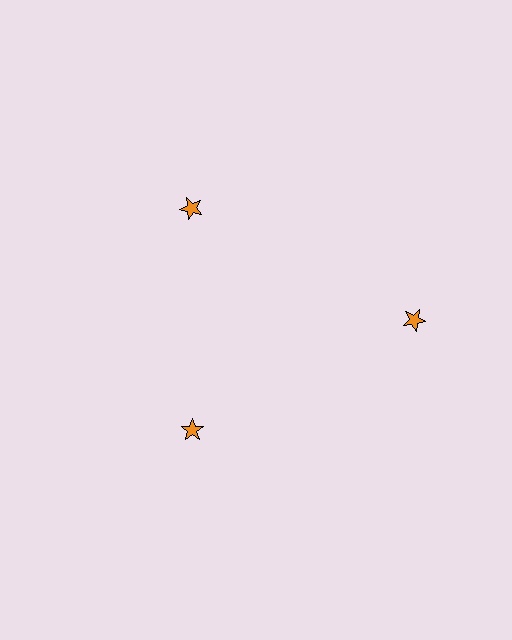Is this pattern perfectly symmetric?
No. The 3 orange stars are arranged in a ring, but one element near the 3 o'clock position is pushed outward from the center, breaking the 3-fold rotational symmetry.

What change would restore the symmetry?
The symmetry would be restored by moving it inward, back onto the ring so that all 3 stars sit at equal angles and equal distance from the center.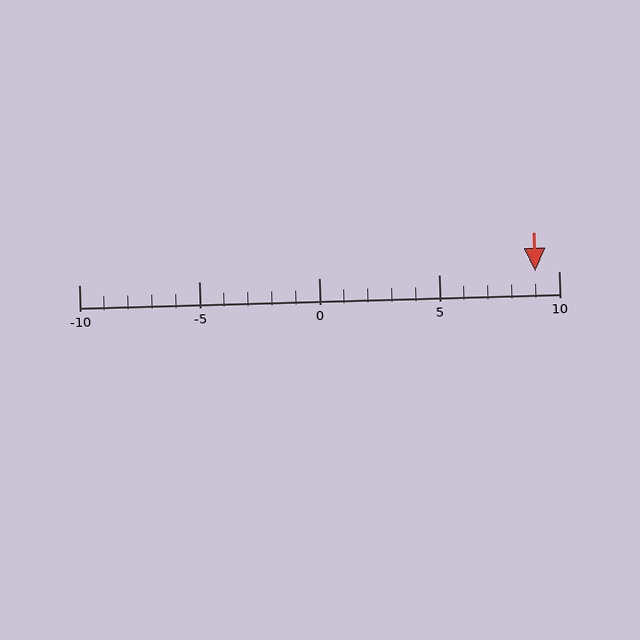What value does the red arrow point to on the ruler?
The red arrow points to approximately 9.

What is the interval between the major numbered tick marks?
The major tick marks are spaced 5 units apart.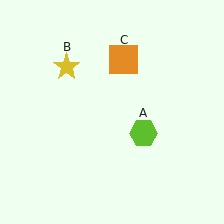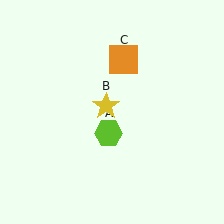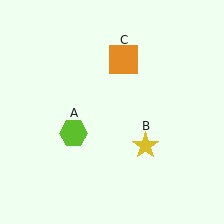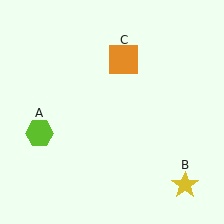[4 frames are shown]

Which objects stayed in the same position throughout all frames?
Orange square (object C) remained stationary.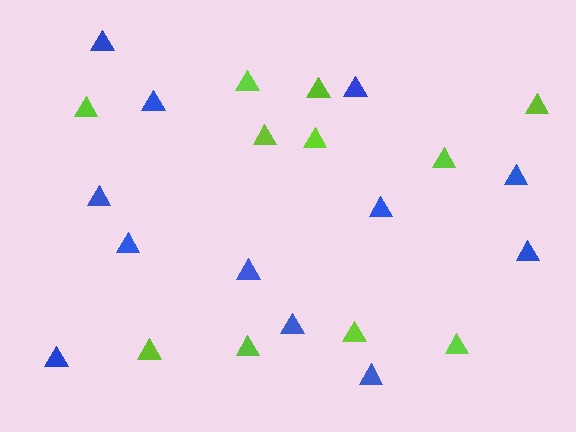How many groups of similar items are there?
There are 2 groups: one group of blue triangles (12) and one group of lime triangles (11).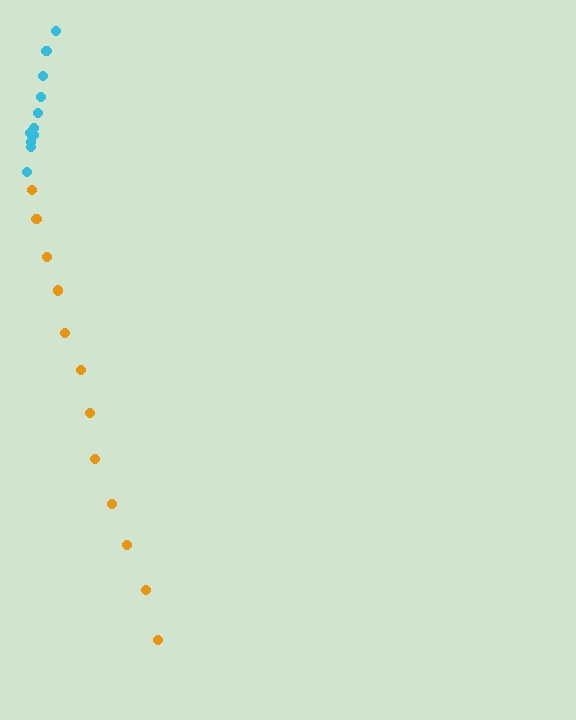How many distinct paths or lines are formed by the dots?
There are 2 distinct paths.